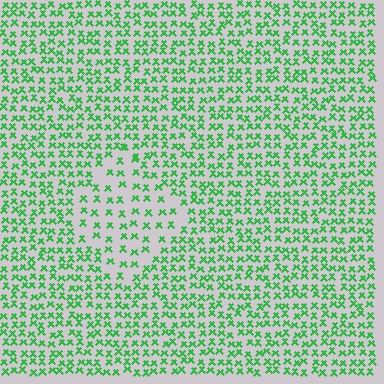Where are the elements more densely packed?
The elements are more densely packed outside the diamond boundary.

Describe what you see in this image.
The image contains small green elements arranged at two different densities. A diamond-shaped region is visible where the elements are less densely packed than the surrounding area.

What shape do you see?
I see a diamond.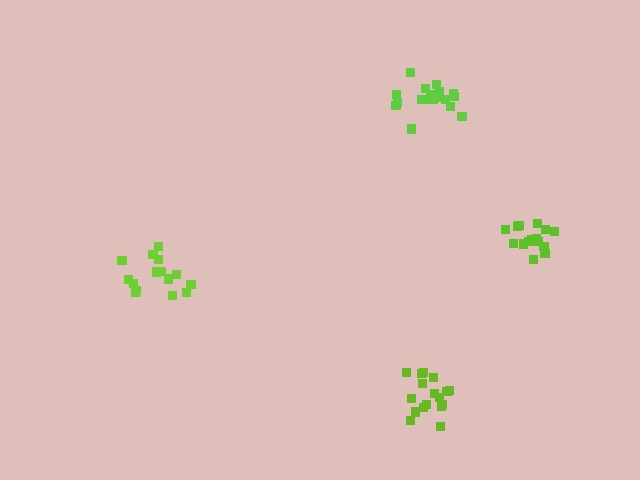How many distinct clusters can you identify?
There are 4 distinct clusters.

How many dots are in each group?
Group 1: 16 dots, Group 2: 15 dots, Group 3: 19 dots, Group 4: 17 dots (67 total).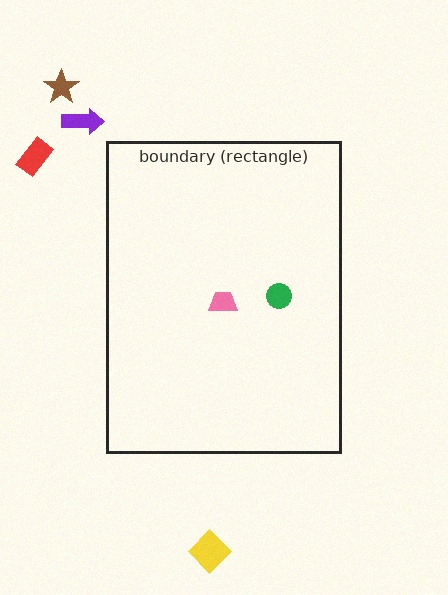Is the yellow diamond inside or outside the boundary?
Outside.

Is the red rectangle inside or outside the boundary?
Outside.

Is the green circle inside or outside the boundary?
Inside.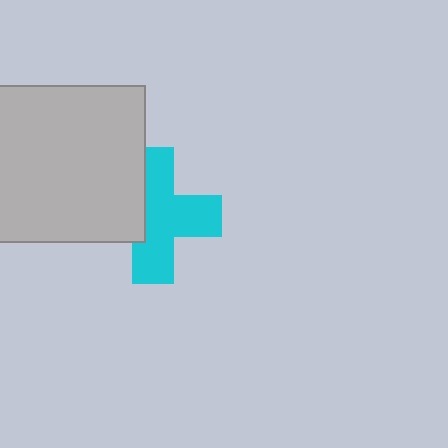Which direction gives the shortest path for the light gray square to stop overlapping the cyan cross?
Moving left gives the shortest separation.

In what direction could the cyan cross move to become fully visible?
The cyan cross could move right. That would shift it out from behind the light gray square entirely.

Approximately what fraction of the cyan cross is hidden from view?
Roughly 34% of the cyan cross is hidden behind the light gray square.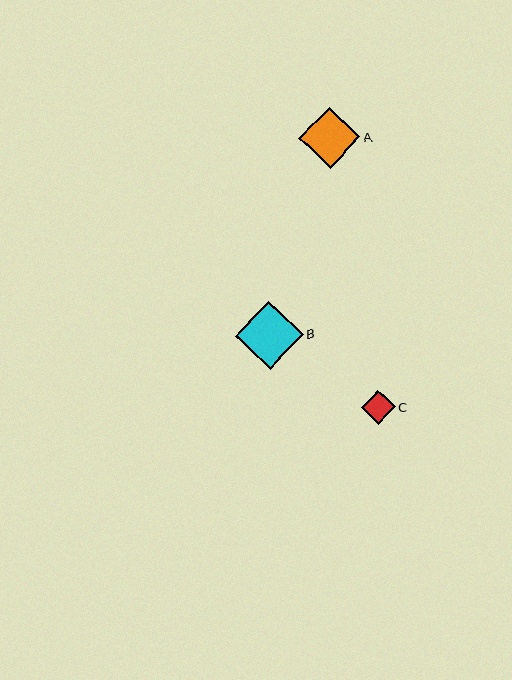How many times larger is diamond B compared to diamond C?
Diamond B is approximately 2.0 times the size of diamond C.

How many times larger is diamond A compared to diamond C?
Diamond A is approximately 1.8 times the size of diamond C.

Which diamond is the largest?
Diamond B is the largest with a size of approximately 68 pixels.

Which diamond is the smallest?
Diamond C is the smallest with a size of approximately 34 pixels.